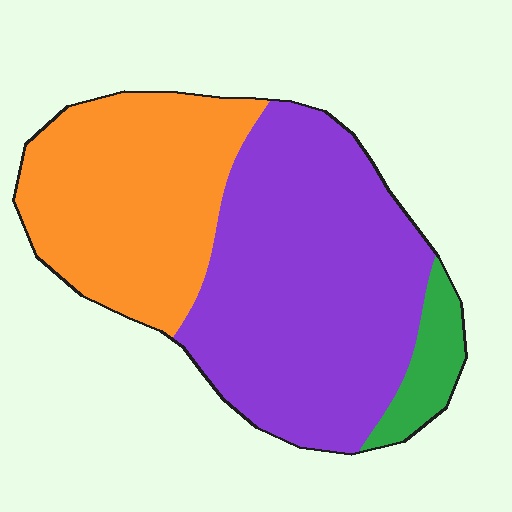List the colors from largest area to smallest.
From largest to smallest: purple, orange, green.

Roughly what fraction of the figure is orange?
Orange takes up about three eighths (3/8) of the figure.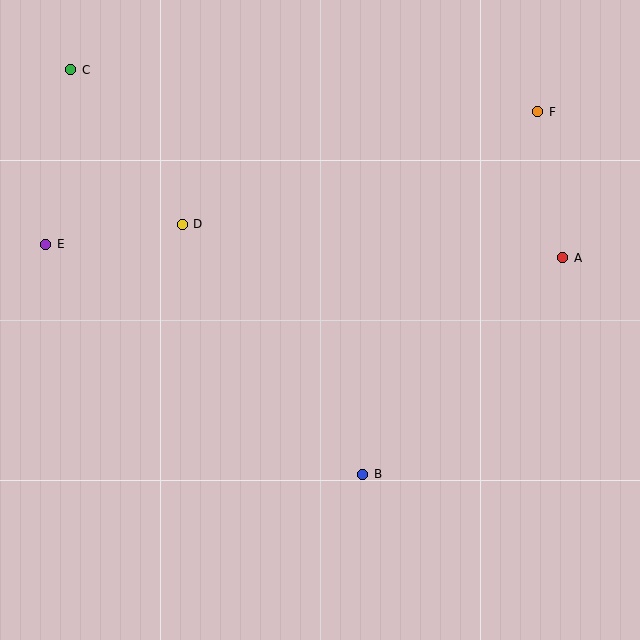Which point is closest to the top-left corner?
Point C is closest to the top-left corner.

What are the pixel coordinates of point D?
Point D is at (182, 224).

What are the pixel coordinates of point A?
Point A is at (563, 258).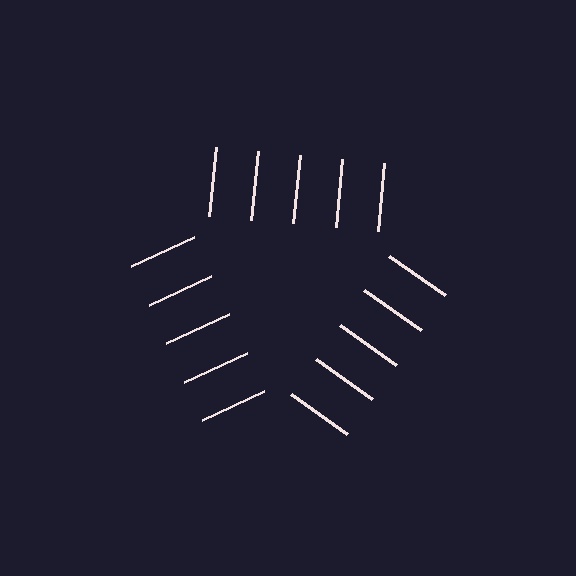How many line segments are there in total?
15 — 5 along each of the 3 edges.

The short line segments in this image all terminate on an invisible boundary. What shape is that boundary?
An illusory triangle — the line segments terminate on its edges but no continuous stroke is drawn.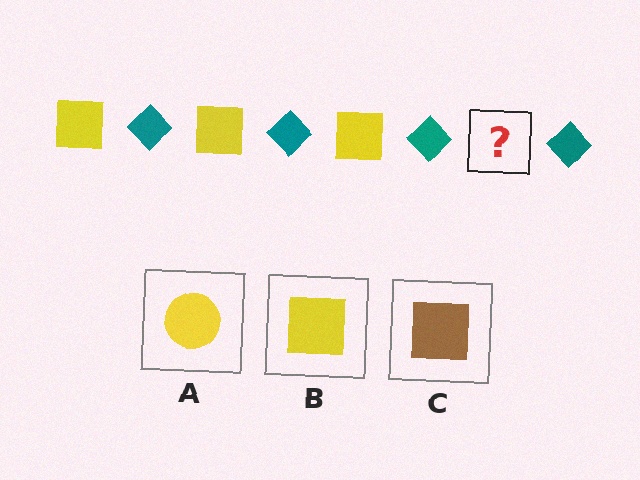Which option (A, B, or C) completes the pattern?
B.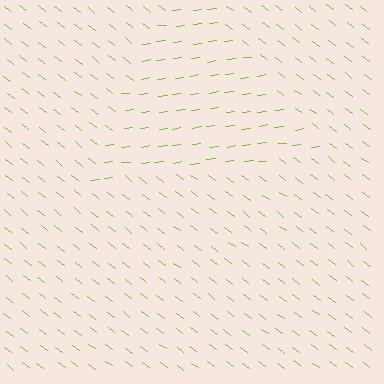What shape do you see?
I see a triangle.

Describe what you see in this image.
The image is filled with small lime line segments. A triangle region in the image has lines oriented differently from the surrounding lines, creating a visible texture boundary.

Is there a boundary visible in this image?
Yes, there is a texture boundary formed by a change in line orientation.